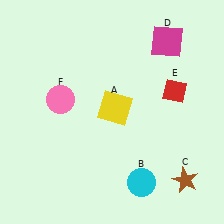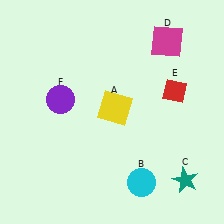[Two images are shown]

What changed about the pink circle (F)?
In Image 1, F is pink. In Image 2, it changed to purple.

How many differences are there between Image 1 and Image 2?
There are 2 differences between the two images.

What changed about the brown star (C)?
In Image 1, C is brown. In Image 2, it changed to teal.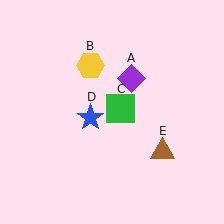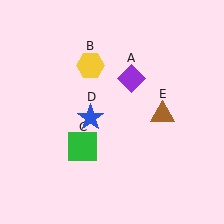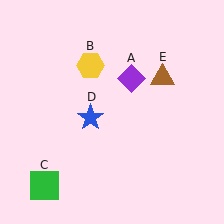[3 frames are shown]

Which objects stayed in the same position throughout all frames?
Purple diamond (object A) and yellow hexagon (object B) and blue star (object D) remained stationary.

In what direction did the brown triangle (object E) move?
The brown triangle (object E) moved up.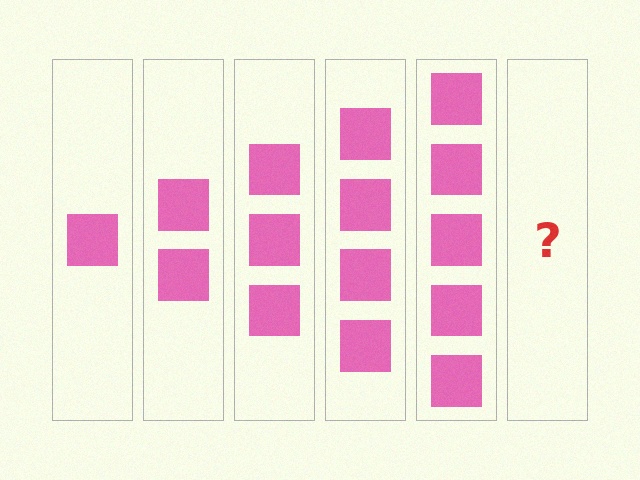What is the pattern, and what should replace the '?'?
The pattern is that each step adds one more square. The '?' should be 6 squares.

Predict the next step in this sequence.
The next step is 6 squares.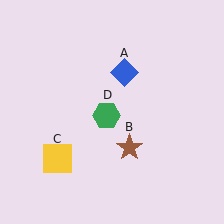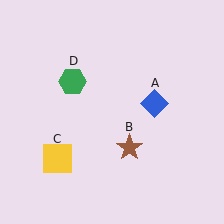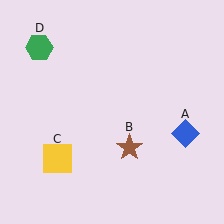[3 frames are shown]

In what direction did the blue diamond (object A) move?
The blue diamond (object A) moved down and to the right.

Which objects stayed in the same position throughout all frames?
Brown star (object B) and yellow square (object C) remained stationary.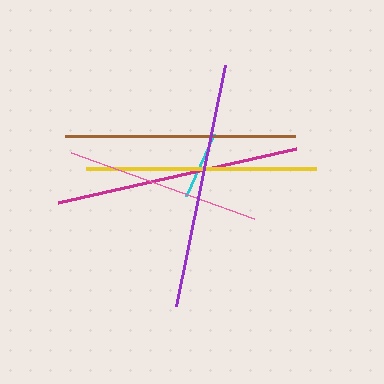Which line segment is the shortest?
The cyan line is the shortest at approximately 68 pixels.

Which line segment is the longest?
The purple line is the longest at approximately 247 pixels.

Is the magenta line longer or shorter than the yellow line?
The magenta line is longer than the yellow line.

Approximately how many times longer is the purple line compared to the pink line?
The purple line is approximately 1.3 times the length of the pink line.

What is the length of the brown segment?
The brown segment is approximately 230 pixels long.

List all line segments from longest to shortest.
From longest to shortest: purple, magenta, brown, yellow, pink, cyan.